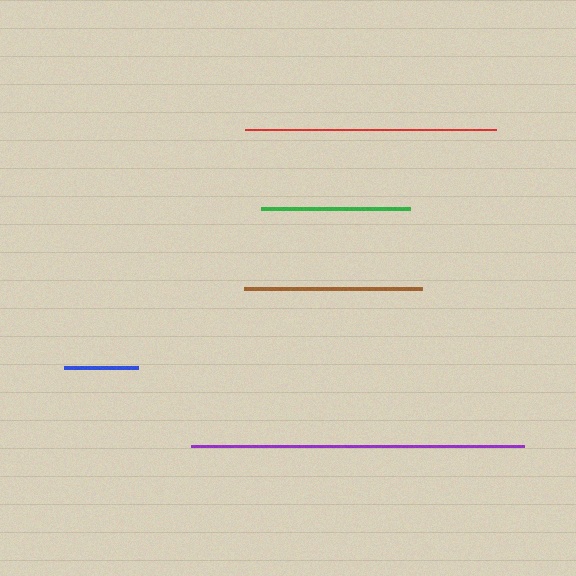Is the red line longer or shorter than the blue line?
The red line is longer than the blue line.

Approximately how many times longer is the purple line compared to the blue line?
The purple line is approximately 4.5 times the length of the blue line.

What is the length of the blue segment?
The blue segment is approximately 73 pixels long.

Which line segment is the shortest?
The blue line is the shortest at approximately 73 pixels.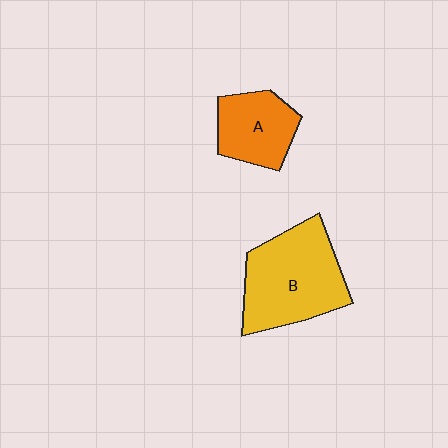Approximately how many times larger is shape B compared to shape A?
Approximately 1.7 times.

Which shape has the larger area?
Shape B (yellow).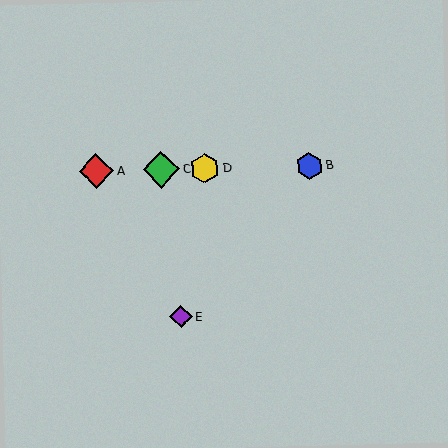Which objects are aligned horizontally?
Objects A, B, C, D are aligned horizontally.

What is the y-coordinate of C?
Object C is at y≈170.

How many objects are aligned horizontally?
4 objects (A, B, C, D) are aligned horizontally.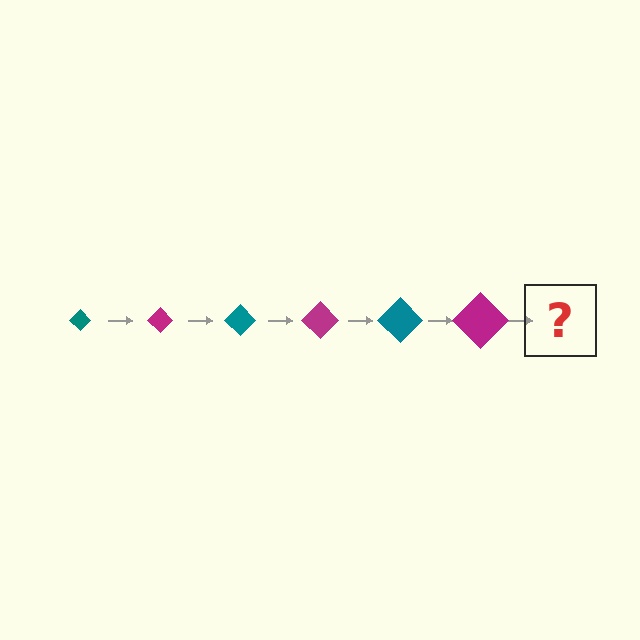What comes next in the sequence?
The next element should be a teal diamond, larger than the previous one.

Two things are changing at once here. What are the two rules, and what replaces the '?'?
The two rules are that the diamond grows larger each step and the color cycles through teal and magenta. The '?' should be a teal diamond, larger than the previous one.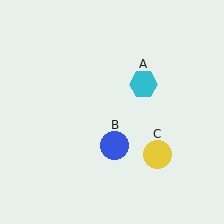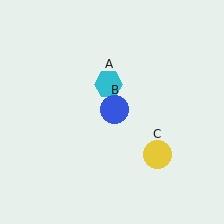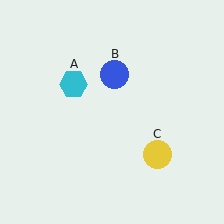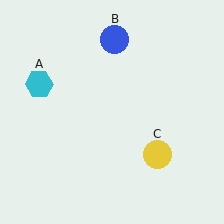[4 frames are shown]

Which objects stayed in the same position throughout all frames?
Yellow circle (object C) remained stationary.